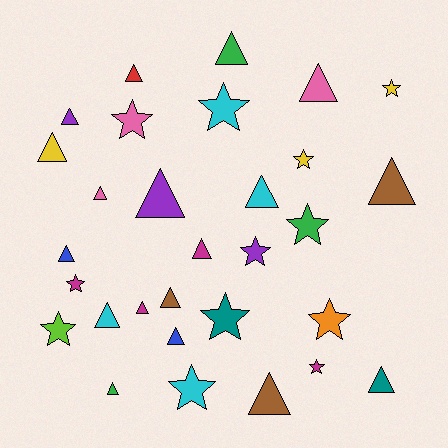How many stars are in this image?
There are 12 stars.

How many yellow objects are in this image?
There are 3 yellow objects.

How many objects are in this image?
There are 30 objects.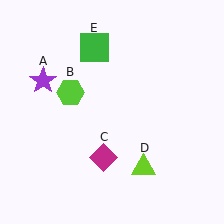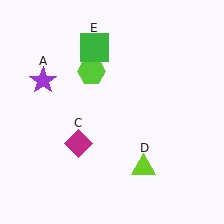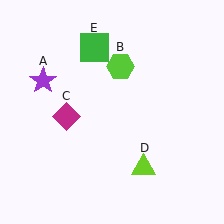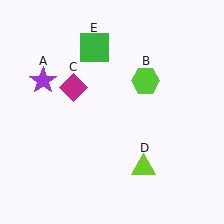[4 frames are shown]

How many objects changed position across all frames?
2 objects changed position: lime hexagon (object B), magenta diamond (object C).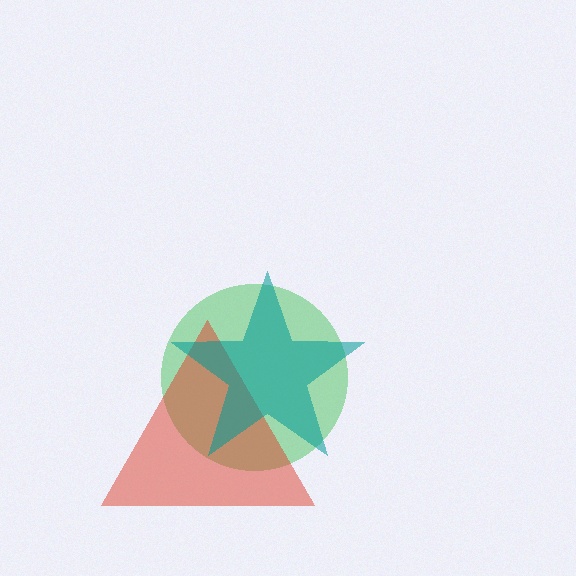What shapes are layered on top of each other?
The layered shapes are: a green circle, a red triangle, a teal star.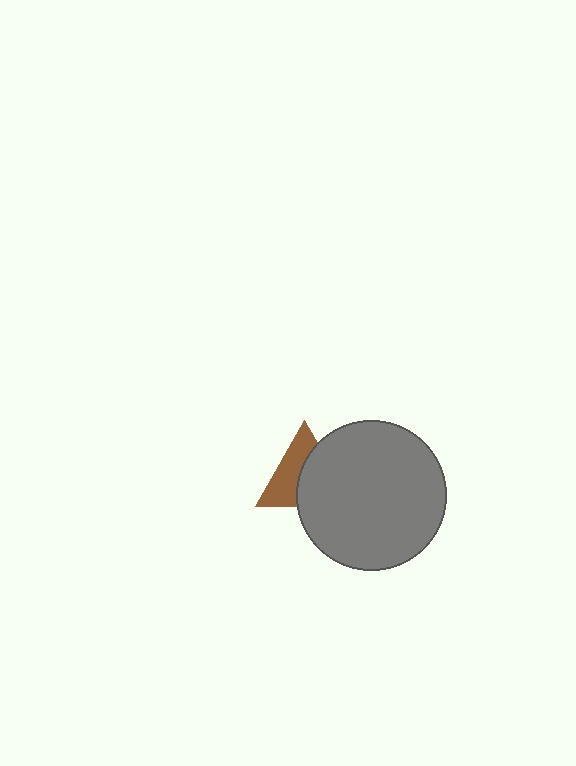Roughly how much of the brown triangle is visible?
About half of it is visible (roughly 49%).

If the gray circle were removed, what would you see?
You would see the complete brown triangle.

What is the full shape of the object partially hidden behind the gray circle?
The partially hidden object is a brown triangle.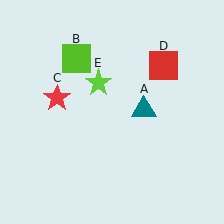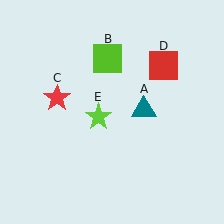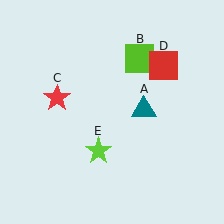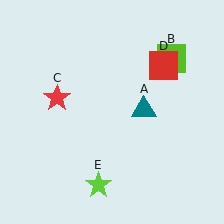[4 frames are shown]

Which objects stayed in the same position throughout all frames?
Teal triangle (object A) and red star (object C) and red square (object D) remained stationary.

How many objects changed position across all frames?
2 objects changed position: lime square (object B), lime star (object E).